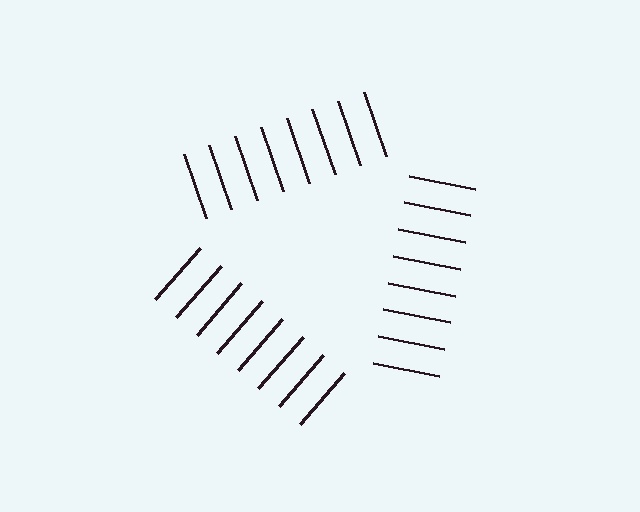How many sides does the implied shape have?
3 sides — the line-ends trace a triangle.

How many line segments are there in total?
24 — 8 along each of the 3 edges.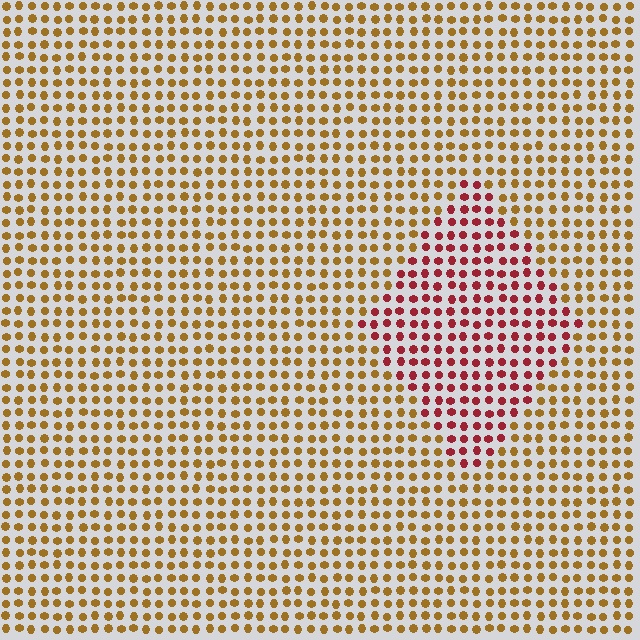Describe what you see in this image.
The image is filled with small brown elements in a uniform arrangement. A diamond-shaped region is visible where the elements are tinted to a slightly different hue, forming a subtle color boundary.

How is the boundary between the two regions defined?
The boundary is defined purely by a slight shift in hue (about 47 degrees). Spacing, size, and orientation are identical on both sides.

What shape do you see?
I see a diamond.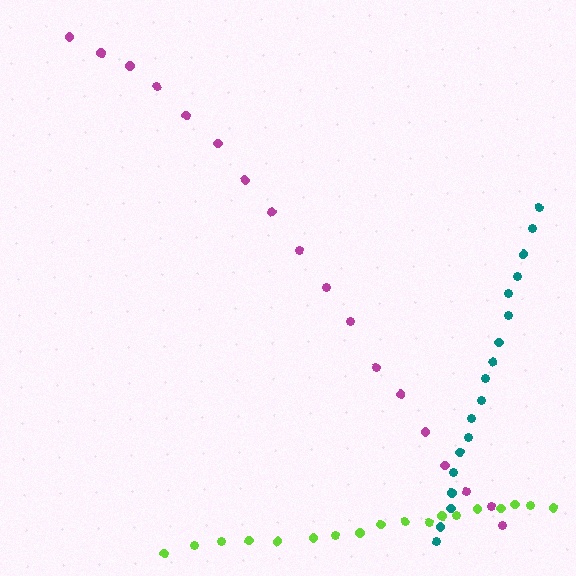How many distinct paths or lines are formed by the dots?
There are 3 distinct paths.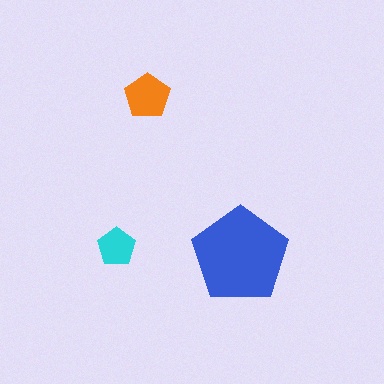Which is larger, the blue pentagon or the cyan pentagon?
The blue one.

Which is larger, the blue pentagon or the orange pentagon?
The blue one.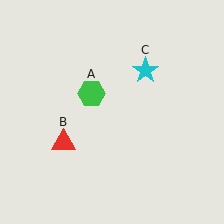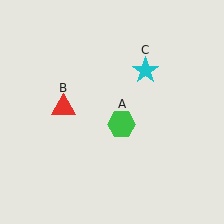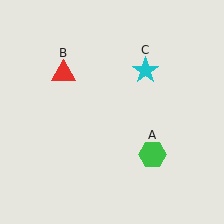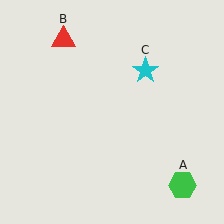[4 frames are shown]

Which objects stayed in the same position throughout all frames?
Cyan star (object C) remained stationary.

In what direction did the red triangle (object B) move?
The red triangle (object B) moved up.